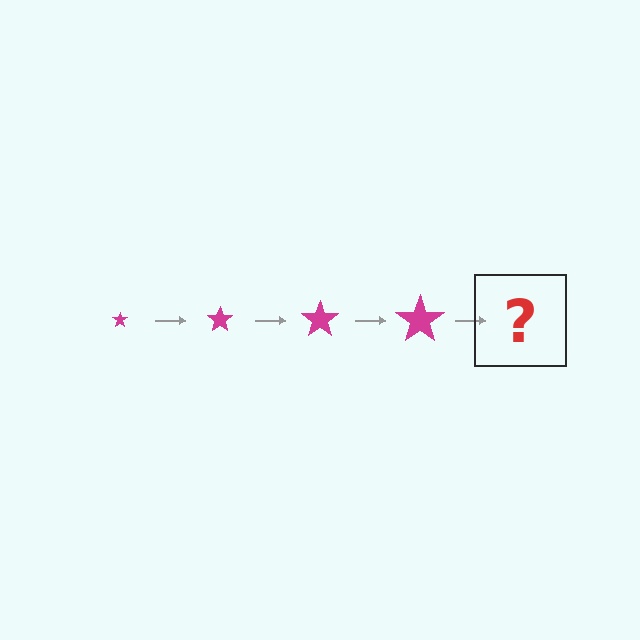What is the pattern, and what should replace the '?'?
The pattern is that the star gets progressively larger each step. The '?' should be a magenta star, larger than the previous one.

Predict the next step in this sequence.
The next step is a magenta star, larger than the previous one.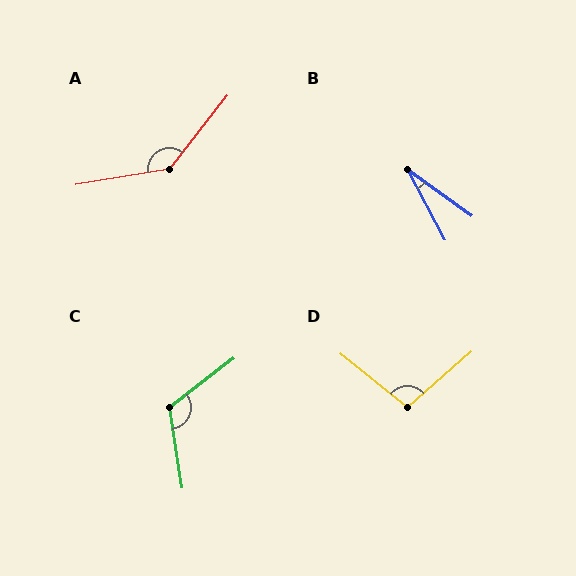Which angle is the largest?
A, at approximately 137 degrees.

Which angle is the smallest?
B, at approximately 26 degrees.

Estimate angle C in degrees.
Approximately 119 degrees.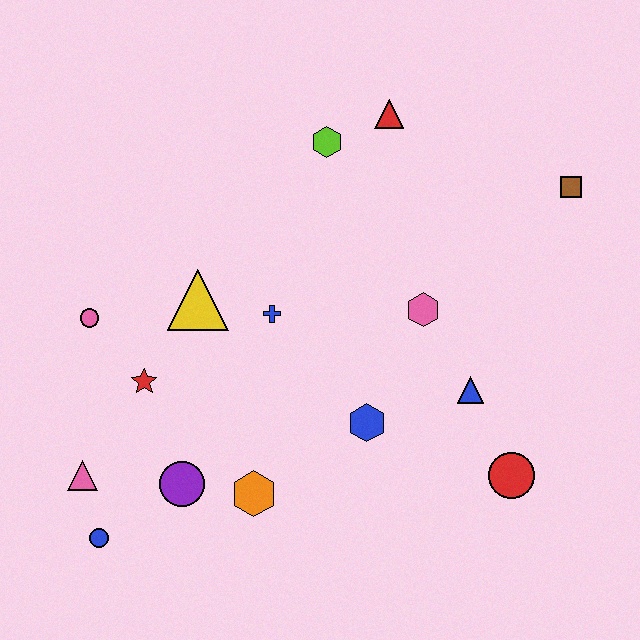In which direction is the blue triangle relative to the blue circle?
The blue triangle is to the right of the blue circle.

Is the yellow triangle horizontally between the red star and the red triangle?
Yes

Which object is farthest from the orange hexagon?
The brown square is farthest from the orange hexagon.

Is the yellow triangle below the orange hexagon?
No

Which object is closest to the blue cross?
The yellow triangle is closest to the blue cross.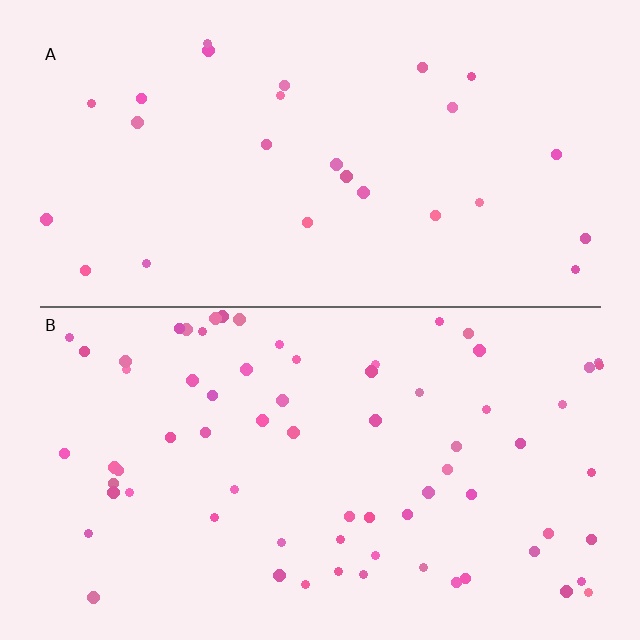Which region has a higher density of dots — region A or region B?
B (the bottom).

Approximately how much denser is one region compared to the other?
Approximately 2.6× — region B over region A.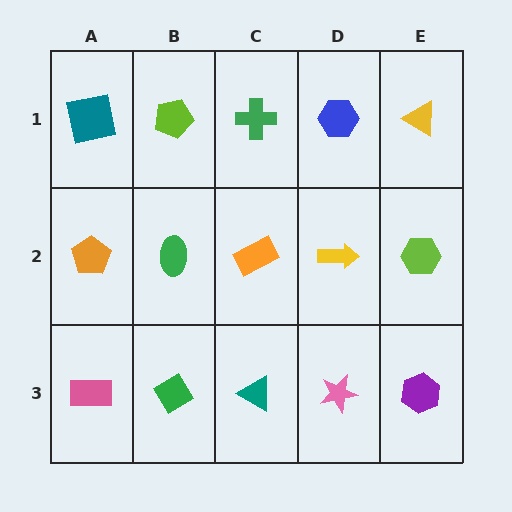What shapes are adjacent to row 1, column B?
A green ellipse (row 2, column B), a teal square (row 1, column A), a green cross (row 1, column C).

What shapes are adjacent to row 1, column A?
An orange pentagon (row 2, column A), a lime pentagon (row 1, column B).